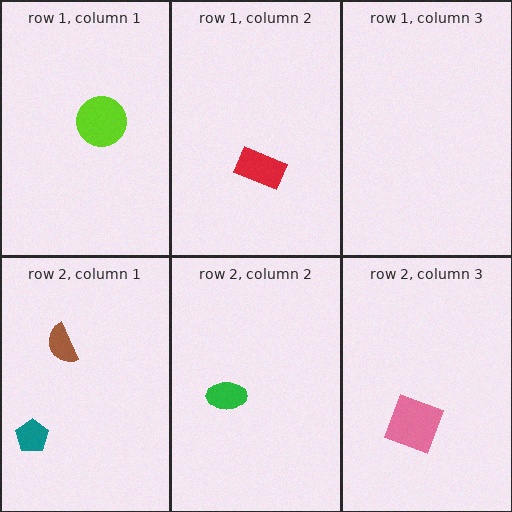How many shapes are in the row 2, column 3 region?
1.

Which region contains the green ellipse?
The row 2, column 2 region.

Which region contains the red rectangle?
The row 1, column 2 region.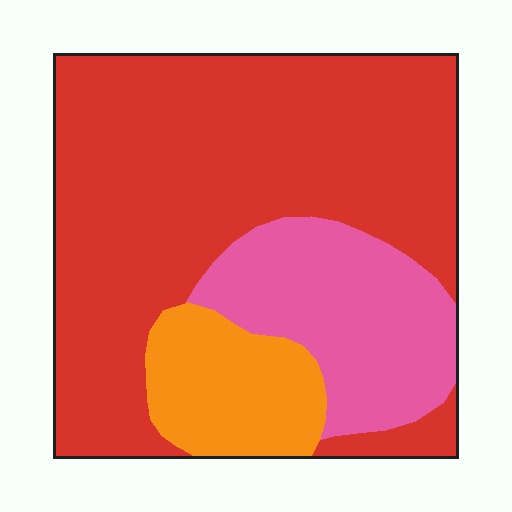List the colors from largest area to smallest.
From largest to smallest: red, pink, orange.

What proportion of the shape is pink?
Pink takes up about one fifth (1/5) of the shape.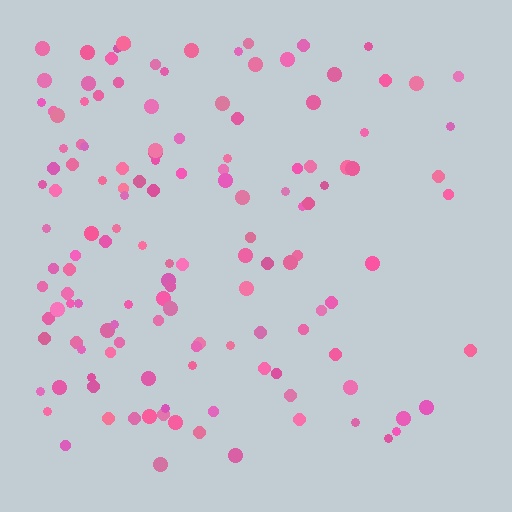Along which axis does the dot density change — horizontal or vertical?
Horizontal.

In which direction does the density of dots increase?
From right to left, with the left side densest.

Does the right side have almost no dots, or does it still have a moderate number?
Still a moderate number, just noticeably fewer than the left.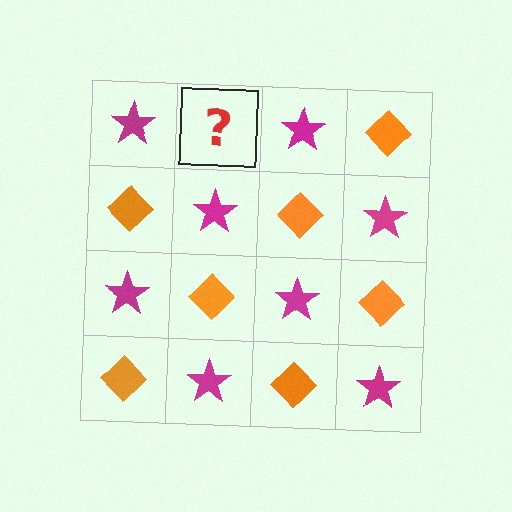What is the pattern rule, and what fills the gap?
The rule is that it alternates magenta star and orange diamond in a checkerboard pattern. The gap should be filled with an orange diamond.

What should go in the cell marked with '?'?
The missing cell should contain an orange diamond.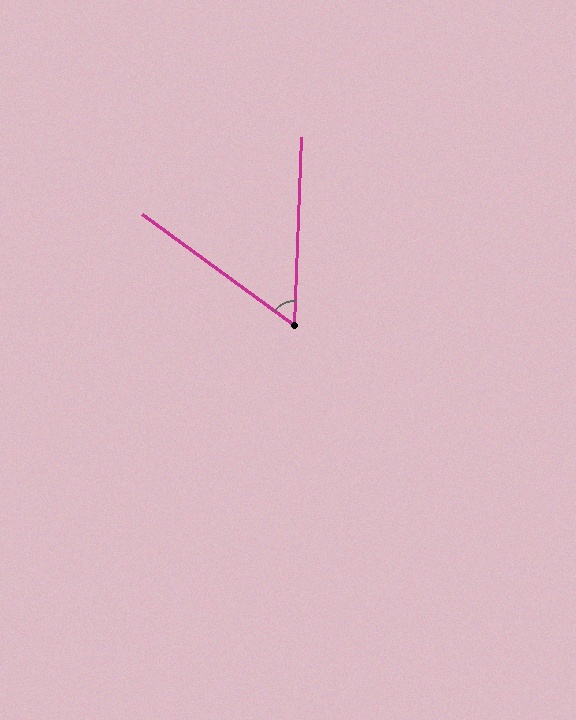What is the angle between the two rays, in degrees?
Approximately 56 degrees.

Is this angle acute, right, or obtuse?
It is acute.